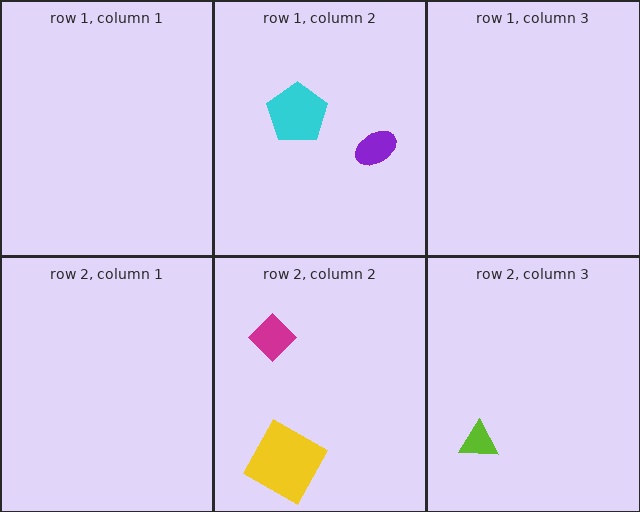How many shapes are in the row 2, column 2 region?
2.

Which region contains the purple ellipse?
The row 1, column 2 region.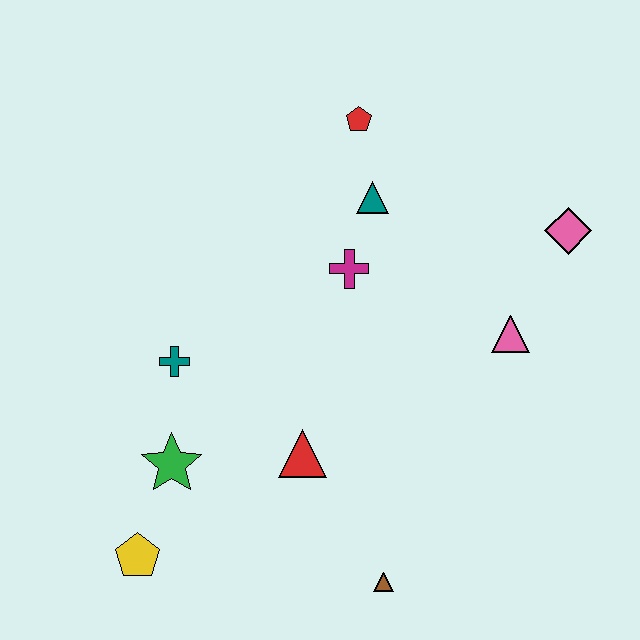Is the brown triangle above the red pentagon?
No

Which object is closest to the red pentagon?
The teal triangle is closest to the red pentagon.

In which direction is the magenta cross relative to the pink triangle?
The magenta cross is to the left of the pink triangle.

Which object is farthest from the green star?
The pink diamond is farthest from the green star.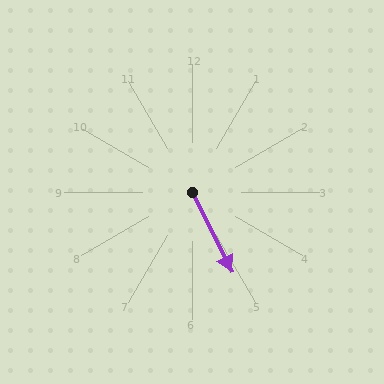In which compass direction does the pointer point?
Southeast.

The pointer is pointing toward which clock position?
Roughly 5 o'clock.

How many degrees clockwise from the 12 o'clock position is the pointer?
Approximately 154 degrees.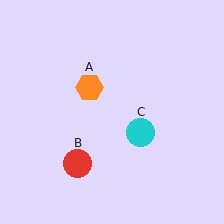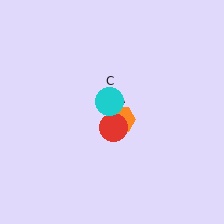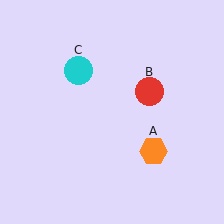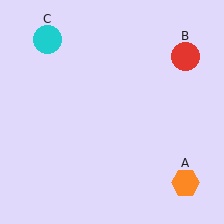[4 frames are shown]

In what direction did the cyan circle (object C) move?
The cyan circle (object C) moved up and to the left.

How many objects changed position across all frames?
3 objects changed position: orange hexagon (object A), red circle (object B), cyan circle (object C).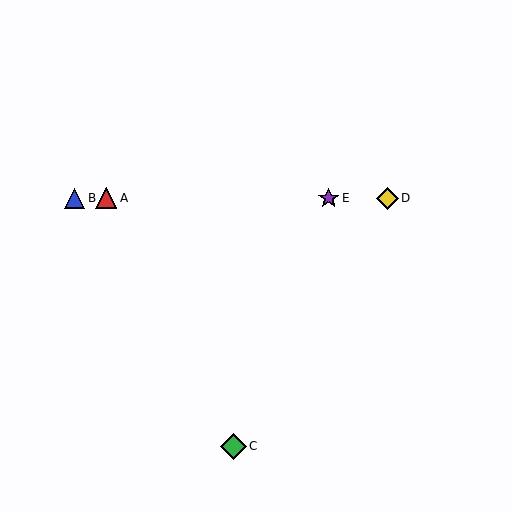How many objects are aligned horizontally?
4 objects (A, B, D, E) are aligned horizontally.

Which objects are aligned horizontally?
Objects A, B, D, E are aligned horizontally.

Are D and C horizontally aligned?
No, D is at y≈198 and C is at y≈446.